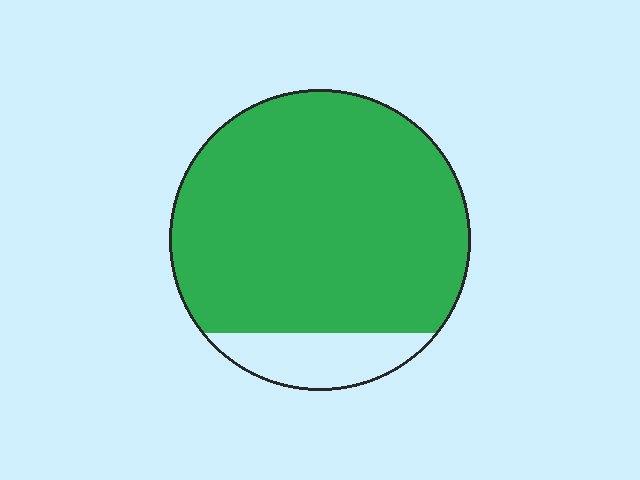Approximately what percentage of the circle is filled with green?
Approximately 85%.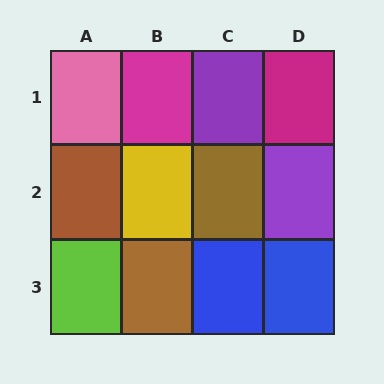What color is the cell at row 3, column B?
Brown.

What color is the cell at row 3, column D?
Blue.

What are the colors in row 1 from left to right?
Pink, magenta, purple, magenta.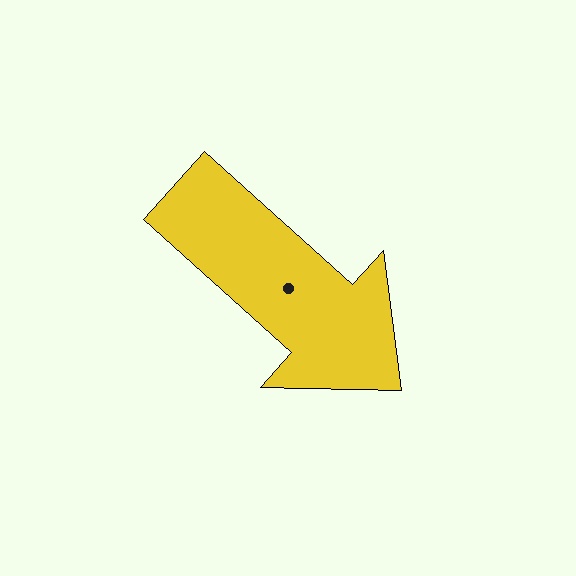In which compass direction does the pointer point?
Southeast.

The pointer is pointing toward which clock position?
Roughly 4 o'clock.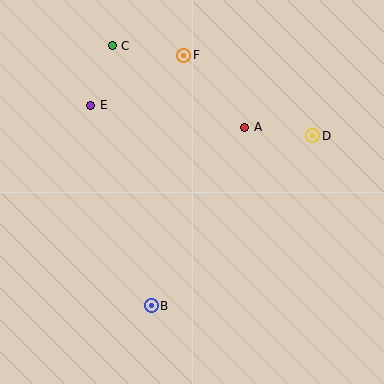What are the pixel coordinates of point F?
Point F is at (184, 55).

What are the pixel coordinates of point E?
Point E is at (91, 105).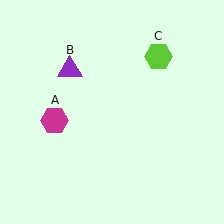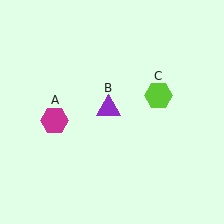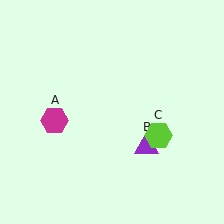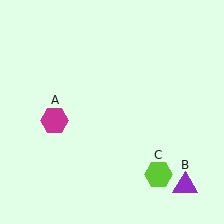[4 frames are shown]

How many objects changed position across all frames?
2 objects changed position: purple triangle (object B), lime hexagon (object C).